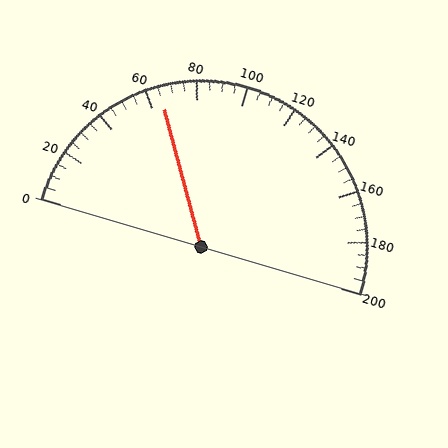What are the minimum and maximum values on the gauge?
The gauge ranges from 0 to 200.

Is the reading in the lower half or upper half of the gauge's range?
The reading is in the lower half of the range (0 to 200).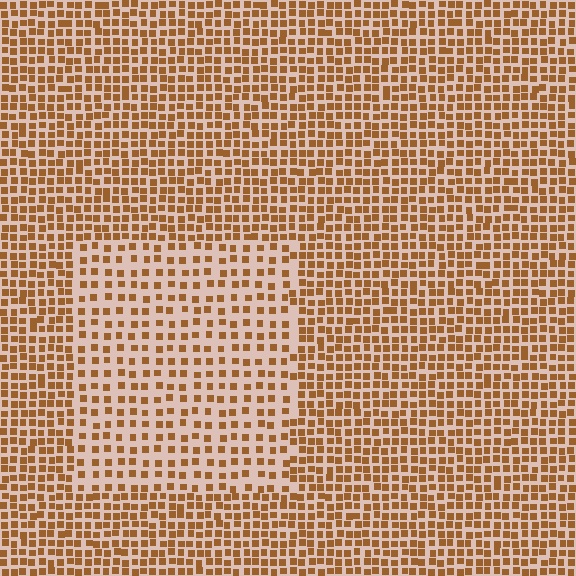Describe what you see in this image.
The image contains small brown elements arranged at two different densities. A rectangle-shaped region is visible where the elements are less densely packed than the surrounding area.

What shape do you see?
I see a rectangle.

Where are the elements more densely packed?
The elements are more densely packed outside the rectangle boundary.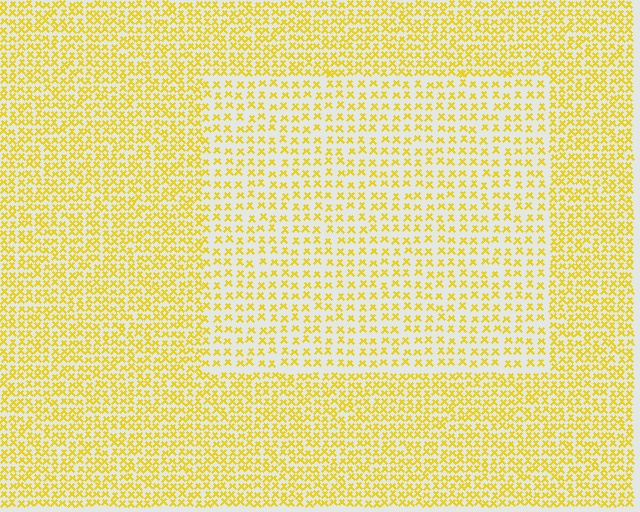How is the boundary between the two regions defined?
The boundary is defined by a change in element density (approximately 1.7x ratio). All elements are the same color, size, and shape.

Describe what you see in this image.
The image contains small yellow elements arranged at two different densities. A rectangle-shaped region is visible where the elements are less densely packed than the surrounding area.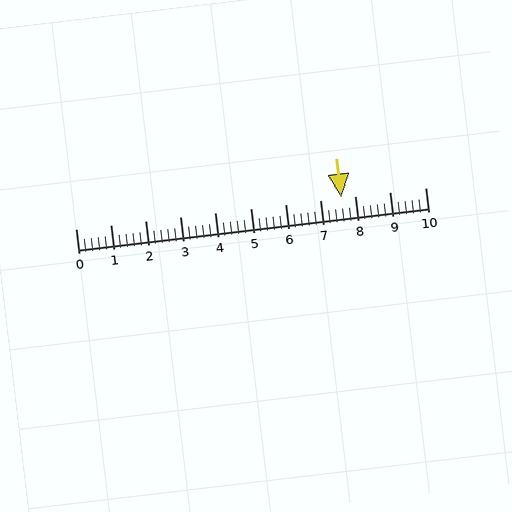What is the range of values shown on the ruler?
The ruler shows values from 0 to 10.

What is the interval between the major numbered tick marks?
The major tick marks are spaced 1 units apart.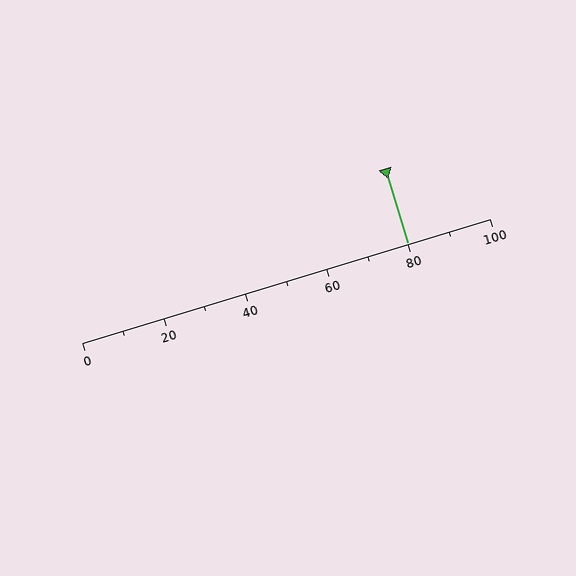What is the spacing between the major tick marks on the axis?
The major ticks are spaced 20 apart.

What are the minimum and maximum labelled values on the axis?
The axis runs from 0 to 100.